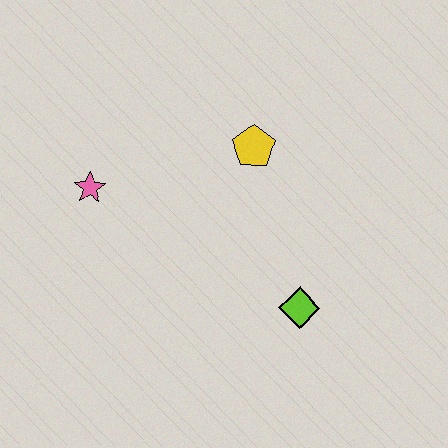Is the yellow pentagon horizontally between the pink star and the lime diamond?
Yes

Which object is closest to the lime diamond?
The yellow pentagon is closest to the lime diamond.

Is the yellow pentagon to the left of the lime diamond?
Yes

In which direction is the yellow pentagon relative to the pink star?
The yellow pentagon is to the right of the pink star.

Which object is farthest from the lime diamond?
The pink star is farthest from the lime diamond.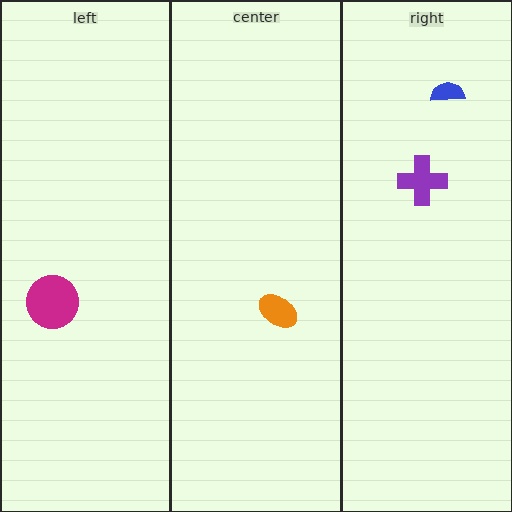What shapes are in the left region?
The magenta circle.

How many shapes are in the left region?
1.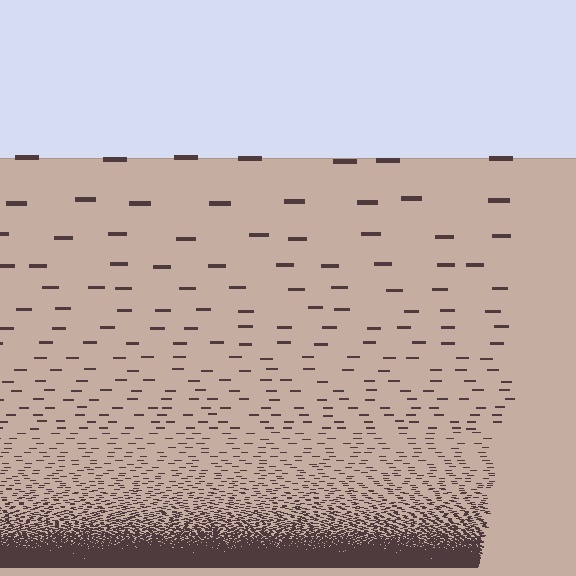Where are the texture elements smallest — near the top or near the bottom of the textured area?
Near the bottom.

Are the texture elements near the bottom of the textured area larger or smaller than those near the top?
Smaller. The gradient is inverted — elements near the bottom are smaller and denser.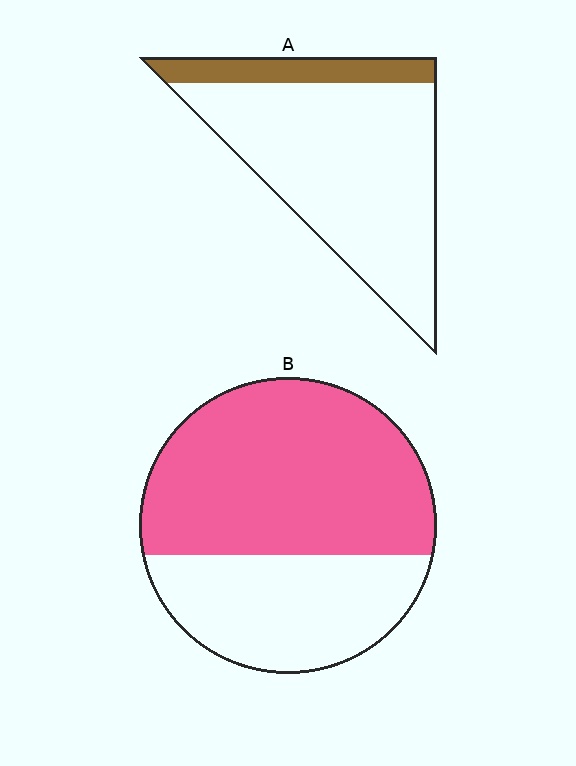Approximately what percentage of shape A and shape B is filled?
A is approximately 15% and B is approximately 65%.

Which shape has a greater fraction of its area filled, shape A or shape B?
Shape B.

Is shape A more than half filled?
No.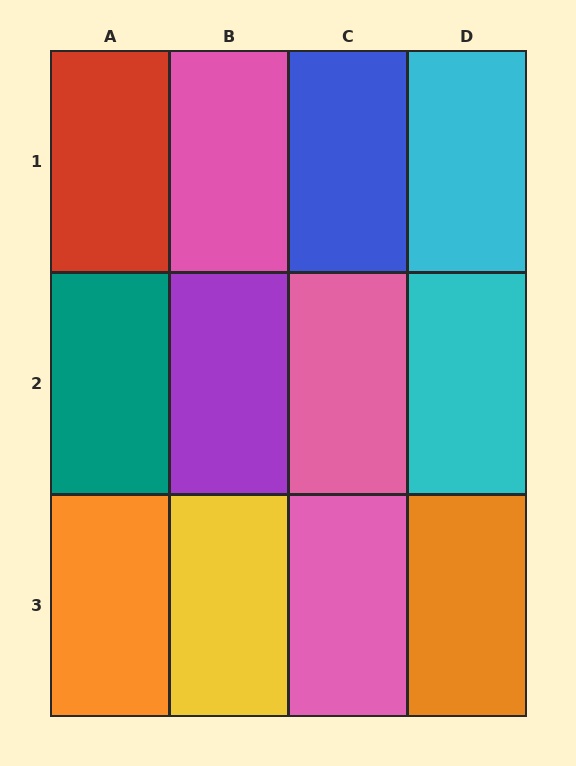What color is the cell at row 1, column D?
Cyan.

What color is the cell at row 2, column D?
Cyan.